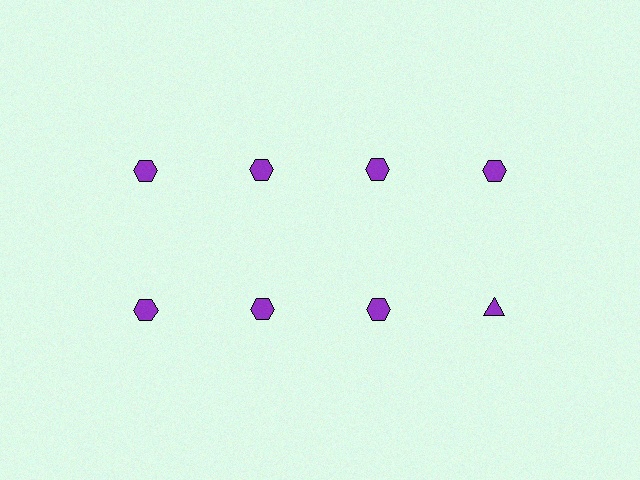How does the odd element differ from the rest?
It has a different shape: triangle instead of hexagon.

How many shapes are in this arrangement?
There are 8 shapes arranged in a grid pattern.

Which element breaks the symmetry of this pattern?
The purple triangle in the second row, second from right column breaks the symmetry. All other shapes are purple hexagons.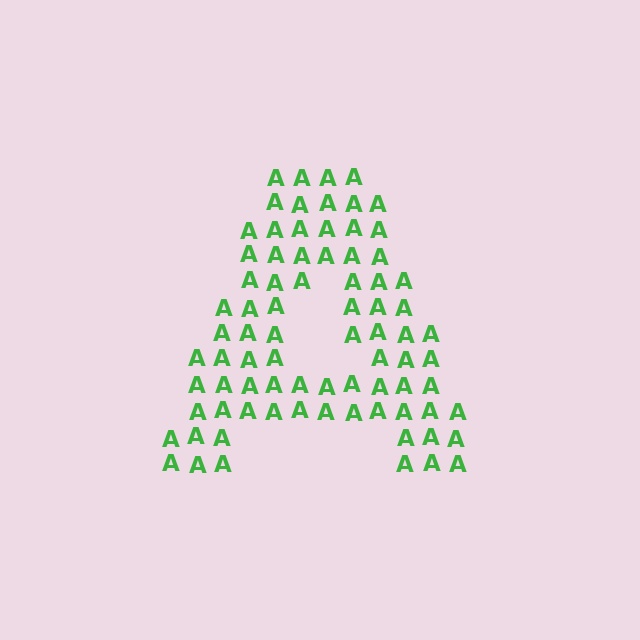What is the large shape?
The large shape is the letter A.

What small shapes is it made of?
It is made of small letter A's.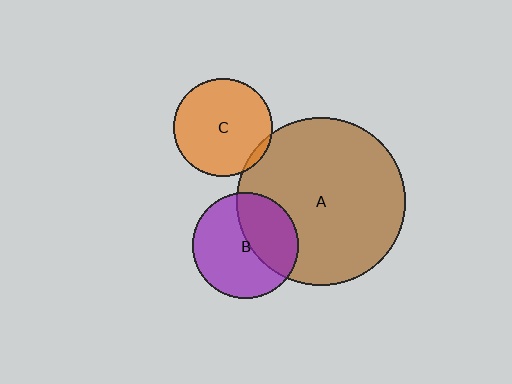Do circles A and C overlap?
Yes.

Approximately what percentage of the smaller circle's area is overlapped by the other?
Approximately 5%.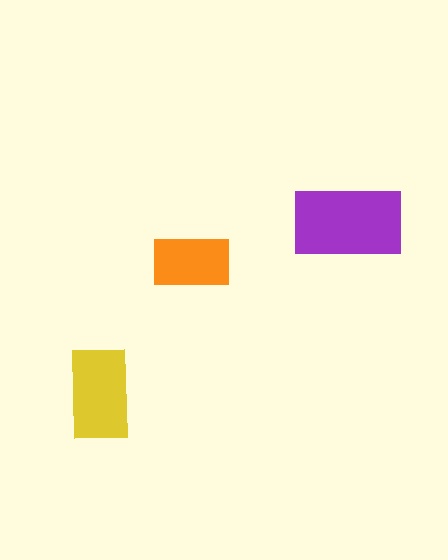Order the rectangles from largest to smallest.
the purple one, the yellow one, the orange one.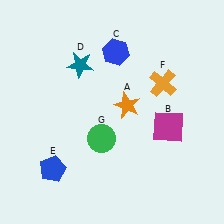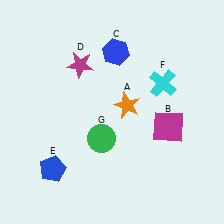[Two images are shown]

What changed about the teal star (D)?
In Image 1, D is teal. In Image 2, it changed to magenta.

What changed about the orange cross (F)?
In Image 1, F is orange. In Image 2, it changed to cyan.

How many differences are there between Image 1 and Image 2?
There are 2 differences between the two images.